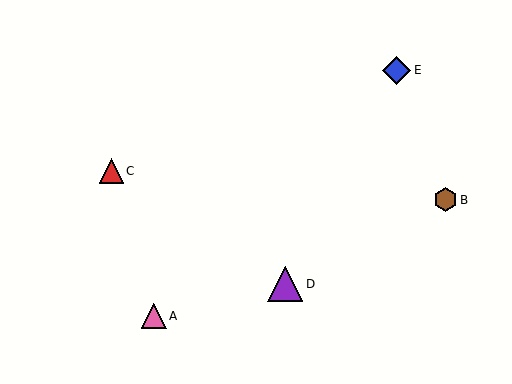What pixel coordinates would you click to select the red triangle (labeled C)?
Click at (111, 171) to select the red triangle C.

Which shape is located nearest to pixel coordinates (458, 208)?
The brown hexagon (labeled B) at (445, 200) is nearest to that location.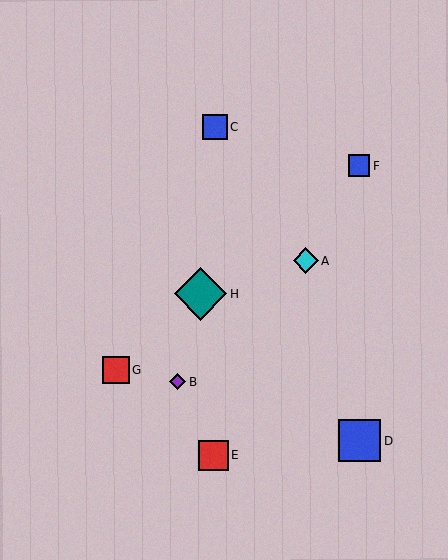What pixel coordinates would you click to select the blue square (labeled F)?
Click at (359, 166) to select the blue square F.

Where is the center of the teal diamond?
The center of the teal diamond is at (201, 294).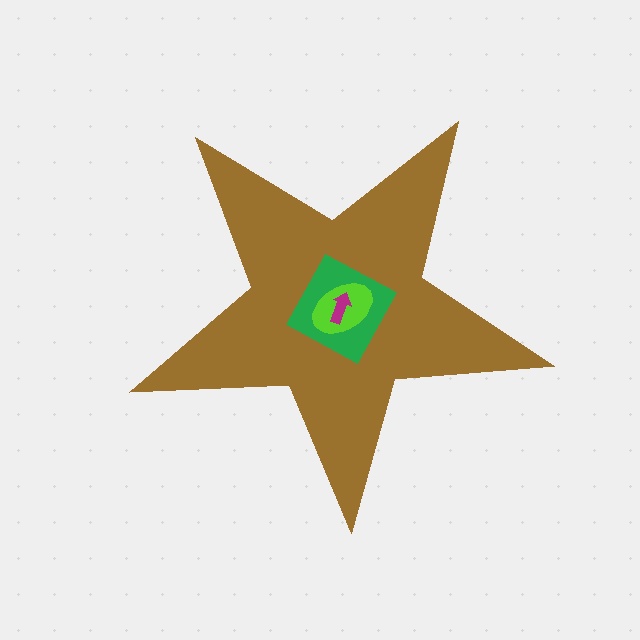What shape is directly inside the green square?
The lime ellipse.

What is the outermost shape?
The brown star.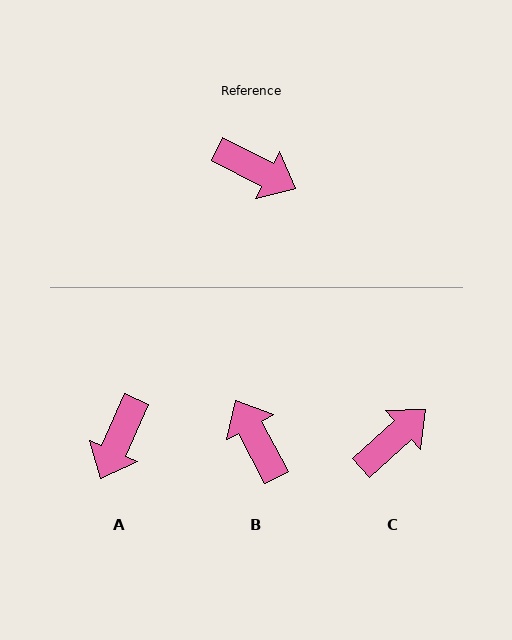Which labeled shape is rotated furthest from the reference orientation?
B, about 145 degrees away.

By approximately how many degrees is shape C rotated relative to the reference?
Approximately 69 degrees counter-clockwise.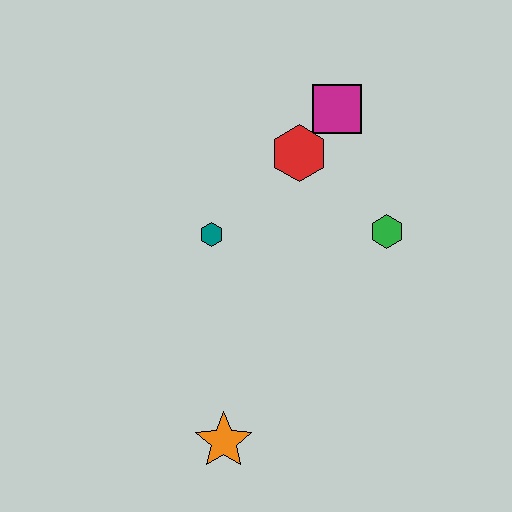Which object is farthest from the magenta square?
The orange star is farthest from the magenta square.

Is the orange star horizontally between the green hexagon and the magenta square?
No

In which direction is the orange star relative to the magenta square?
The orange star is below the magenta square.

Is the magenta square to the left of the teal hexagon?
No